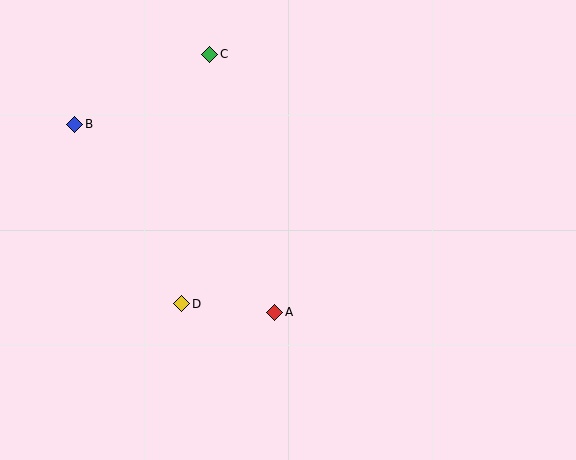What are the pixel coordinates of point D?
Point D is at (182, 304).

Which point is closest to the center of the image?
Point A at (275, 312) is closest to the center.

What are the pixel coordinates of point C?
Point C is at (210, 54).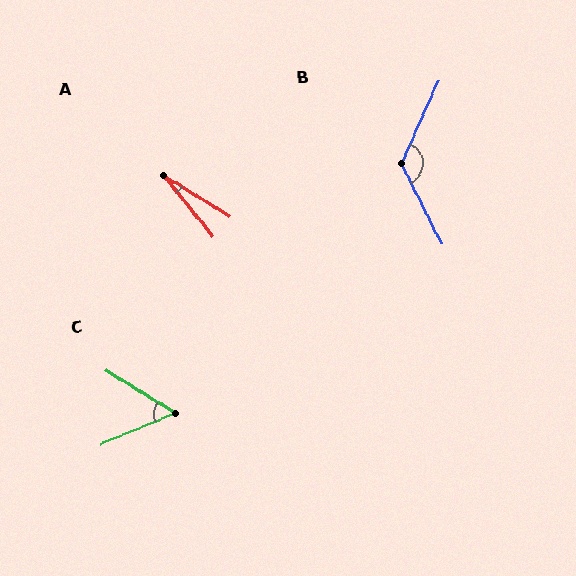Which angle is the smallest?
A, at approximately 19 degrees.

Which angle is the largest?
B, at approximately 128 degrees.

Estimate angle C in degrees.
Approximately 54 degrees.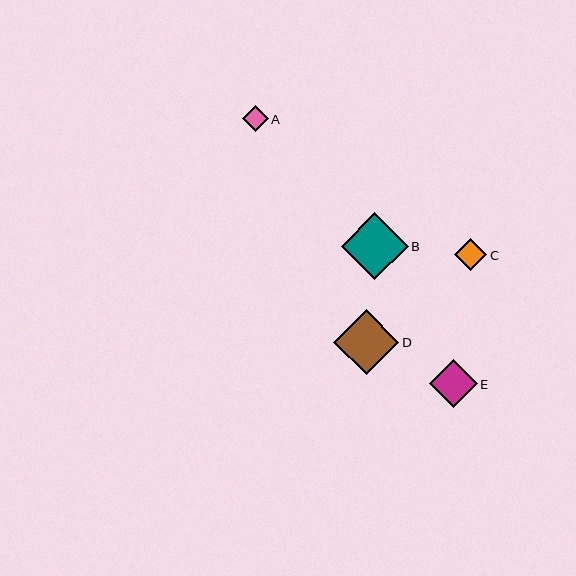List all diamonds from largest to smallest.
From largest to smallest: B, D, E, C, A.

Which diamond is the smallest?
Diamond A is the smallest with a size of approximately 26 pixels.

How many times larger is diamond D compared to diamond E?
Diamond D is approximately 1.4 times the size of diamond E.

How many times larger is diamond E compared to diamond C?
Diamond E is approximately 1.5 times the size of diamond C.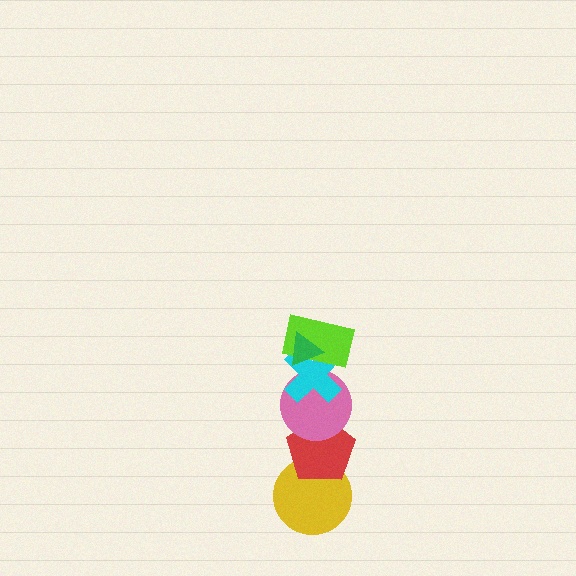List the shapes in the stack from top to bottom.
From top to bottom: the green triangle, the lime rectangle, the cyan cross, the pink circle, the red pentagon, the yellow circle.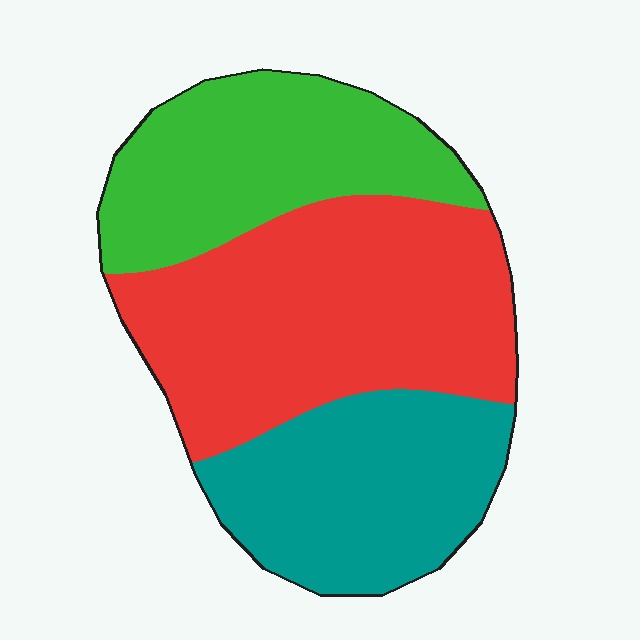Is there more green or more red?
Red.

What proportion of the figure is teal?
Teal covers around 30% of the figure.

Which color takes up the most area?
Red, at roughly 45%.